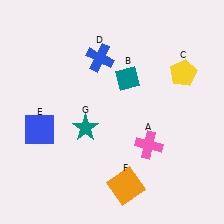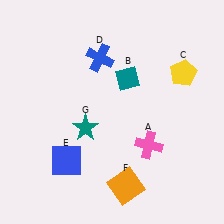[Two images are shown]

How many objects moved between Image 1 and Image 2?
1 object moved between the two images.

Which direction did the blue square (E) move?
The blue square (E) moved down.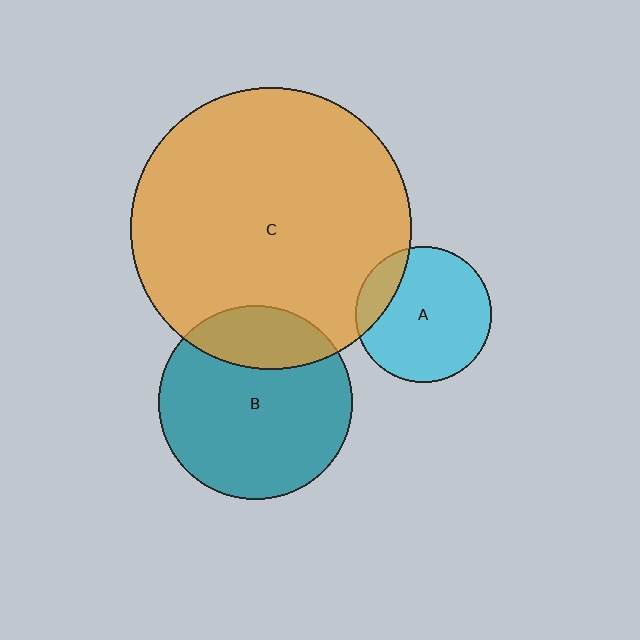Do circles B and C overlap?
Yes.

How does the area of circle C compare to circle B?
Approximately 2.1 times.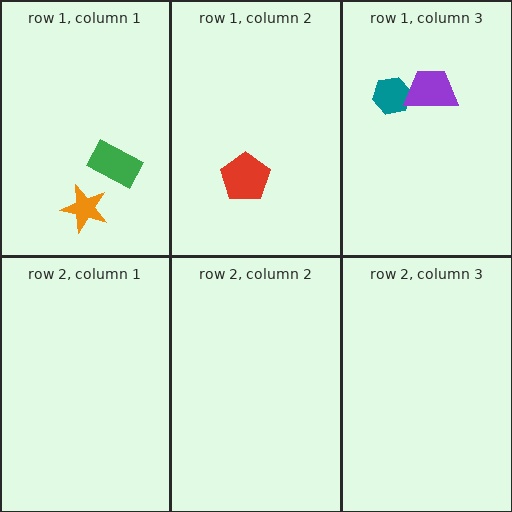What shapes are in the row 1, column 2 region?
The red pentagon.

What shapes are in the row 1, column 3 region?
The teal hexagon, the purple trapezoid.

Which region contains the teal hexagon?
The row 1, column 3 region.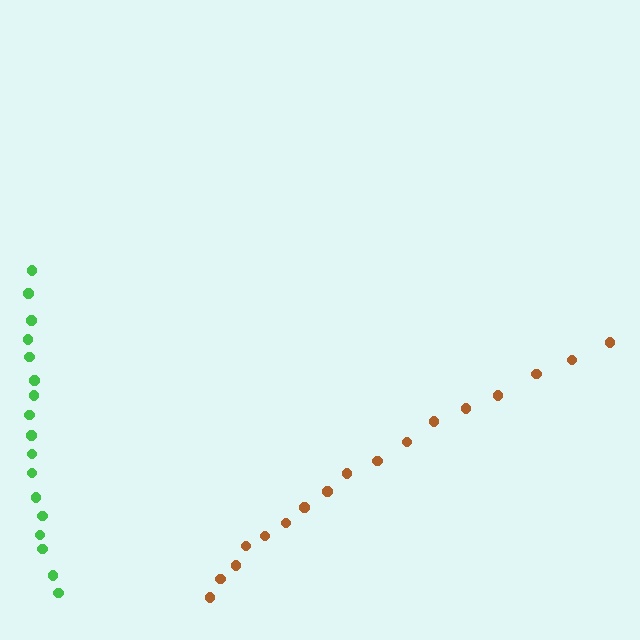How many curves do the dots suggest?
There are 2 distinct paths.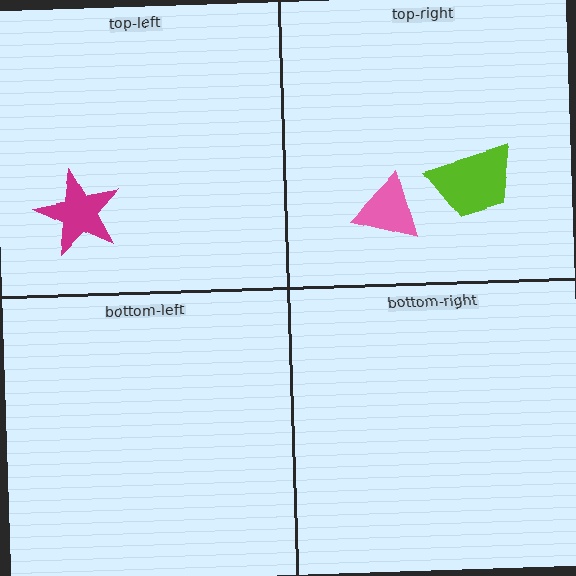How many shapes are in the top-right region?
2.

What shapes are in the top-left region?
The magenta star.